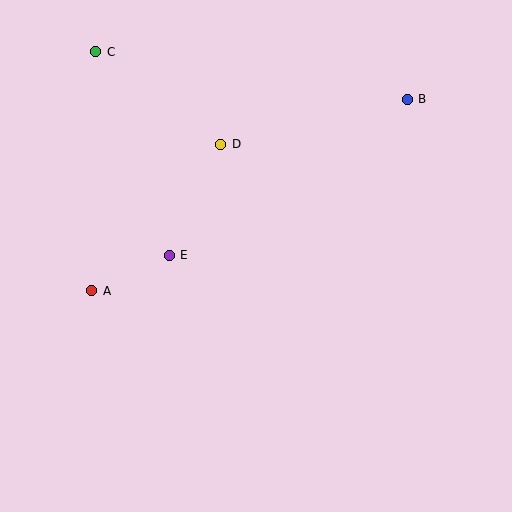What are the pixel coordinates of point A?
Point A is at (92, 291).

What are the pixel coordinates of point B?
Point B is at (407, 99).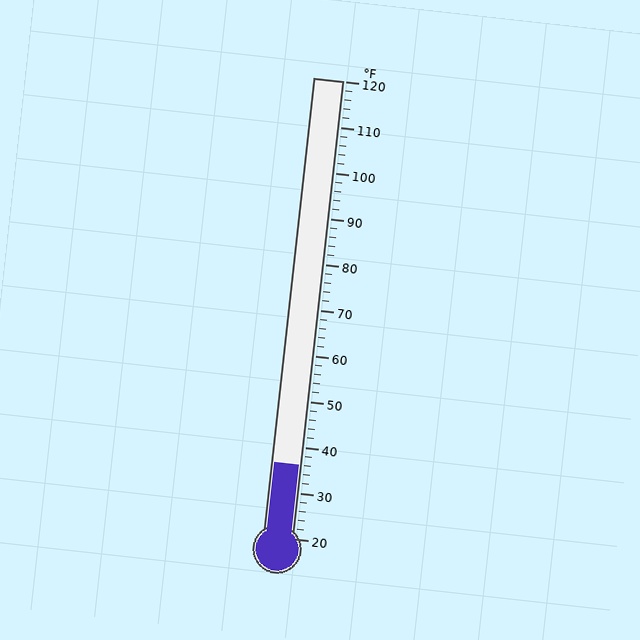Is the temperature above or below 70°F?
The temperature is below 70°F.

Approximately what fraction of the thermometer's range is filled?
The thermometer is filled to approximately 15% of its range.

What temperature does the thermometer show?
The thermometer shows approximately 36°F.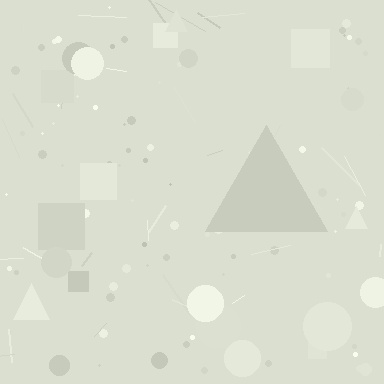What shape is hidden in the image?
A triangle is hidden in the image.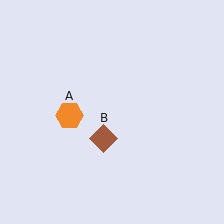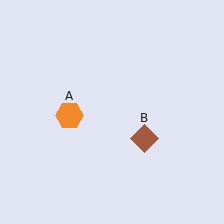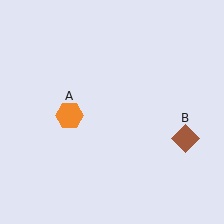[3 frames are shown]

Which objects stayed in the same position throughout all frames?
Orange hexagon (object A) remained stationary.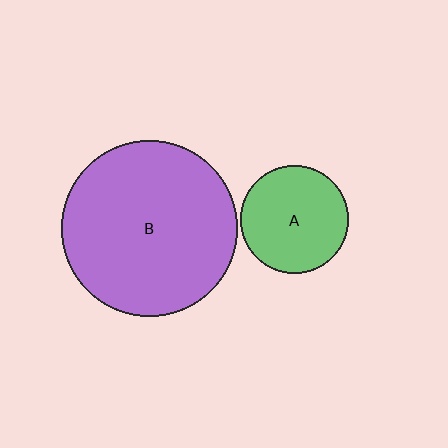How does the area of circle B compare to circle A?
Approximately 2.7 times.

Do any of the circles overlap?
No, none of the circles overlap.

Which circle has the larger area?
Circle B (purple).